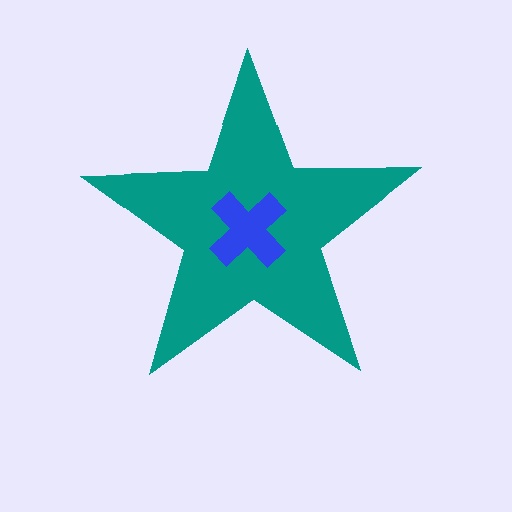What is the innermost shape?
The blue cross.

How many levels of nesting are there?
2.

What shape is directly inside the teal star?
The blue cross.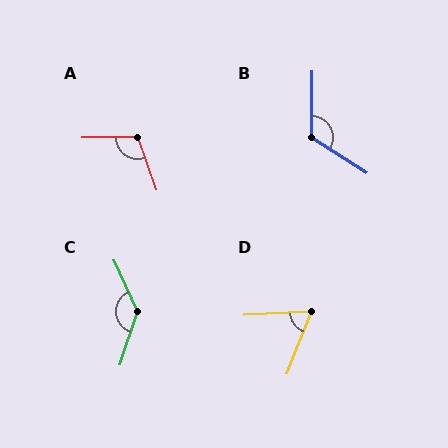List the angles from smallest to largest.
D (65°), A (109°), B (122°), C (138°).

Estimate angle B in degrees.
Approximately 122 degrees.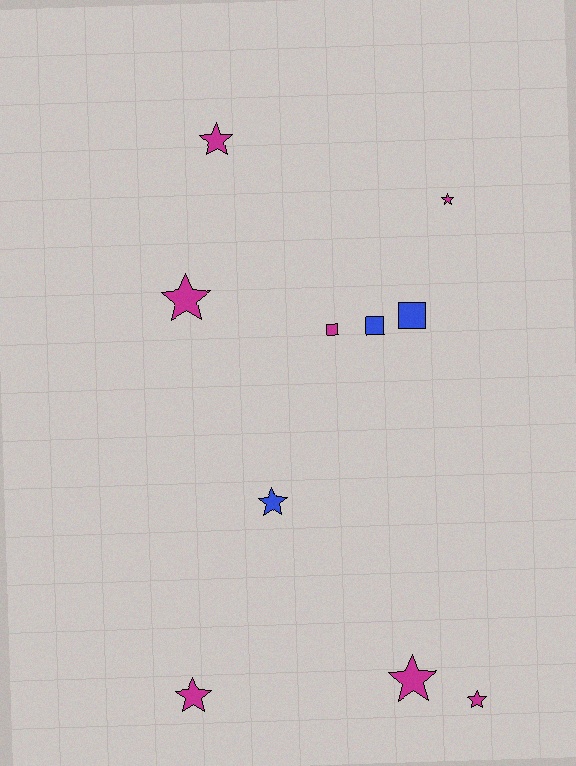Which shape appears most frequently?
Star, with 7 objects.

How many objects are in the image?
There are 10 objects.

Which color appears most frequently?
Magenta, with 7 objects.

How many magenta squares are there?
There is 1 magenta square.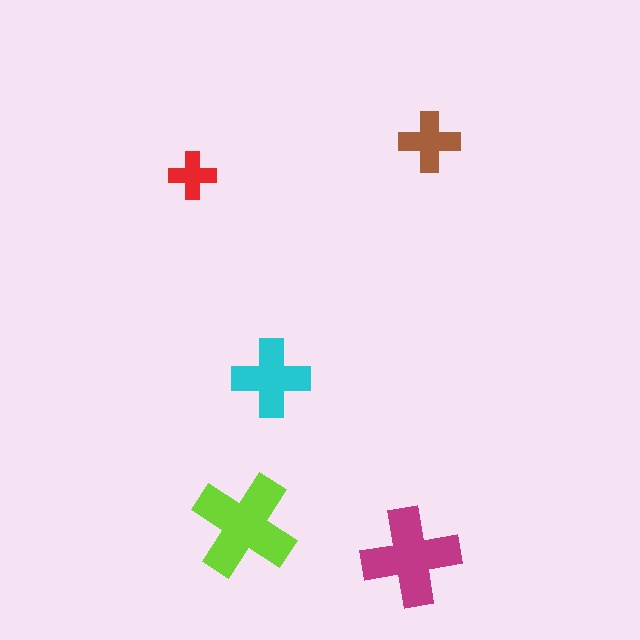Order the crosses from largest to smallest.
the lime one, the magenta one, the cyan one, the brown one, the red one.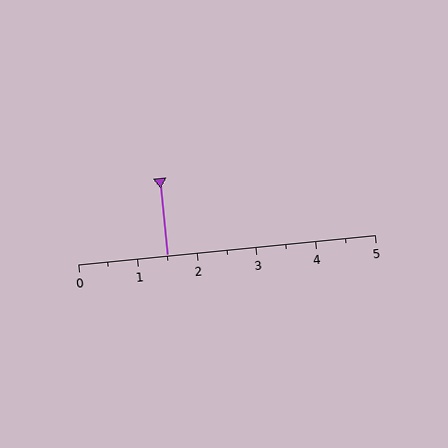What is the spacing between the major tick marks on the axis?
The major ticks are spaced 1 apart.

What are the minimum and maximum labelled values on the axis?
The axis runs from 0 to 5.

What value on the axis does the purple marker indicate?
The marker indicates approximately 1.5.